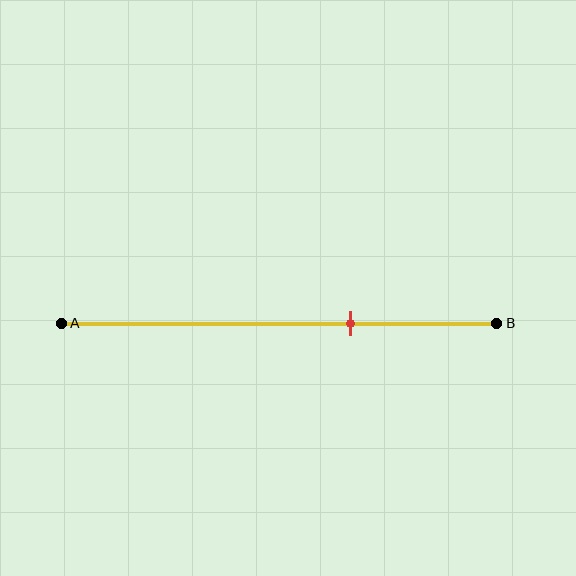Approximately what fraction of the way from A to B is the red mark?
The red mark is approximately 65% of the way from A to B.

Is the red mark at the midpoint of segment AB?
No, the mark is at about 65% from A, not at the 50% midpoint.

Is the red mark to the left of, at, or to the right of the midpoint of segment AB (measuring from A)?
The red mark is to the right of the midpoint of segment AB.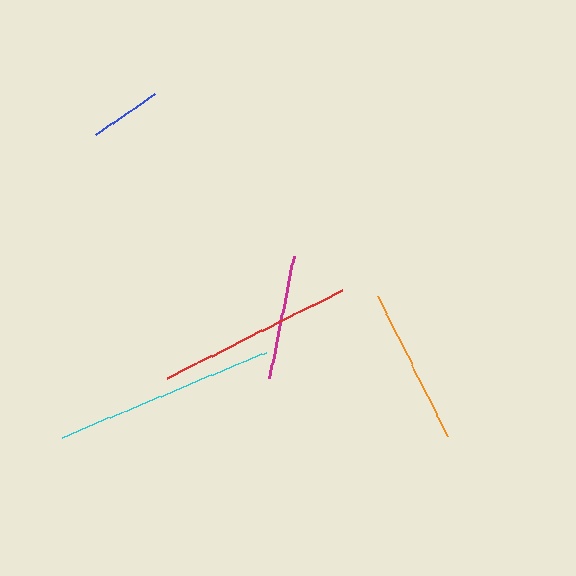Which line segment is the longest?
The cyan line is the longest at approximately 221 pixels.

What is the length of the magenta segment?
The magenta segment is approximately 124 pixels long.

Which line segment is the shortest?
The blue line is the shortest at approximately 72 pixels.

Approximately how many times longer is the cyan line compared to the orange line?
The cyan line is approximately 1.4 times the length of the orange line.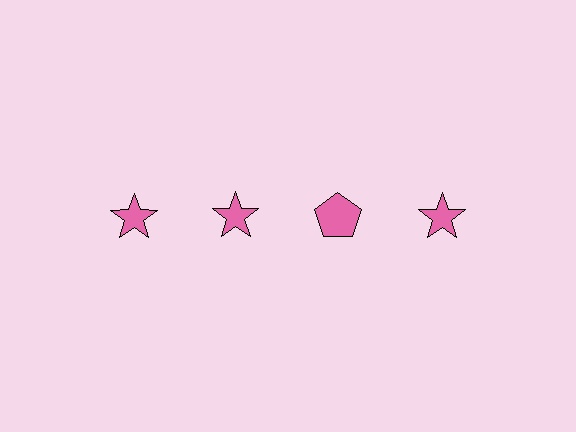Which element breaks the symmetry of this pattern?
The pink pentagon in the top row, center column breaks the symmetry. All other shapes are pink stars.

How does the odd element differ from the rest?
It has a different shape: pentagon instead of star.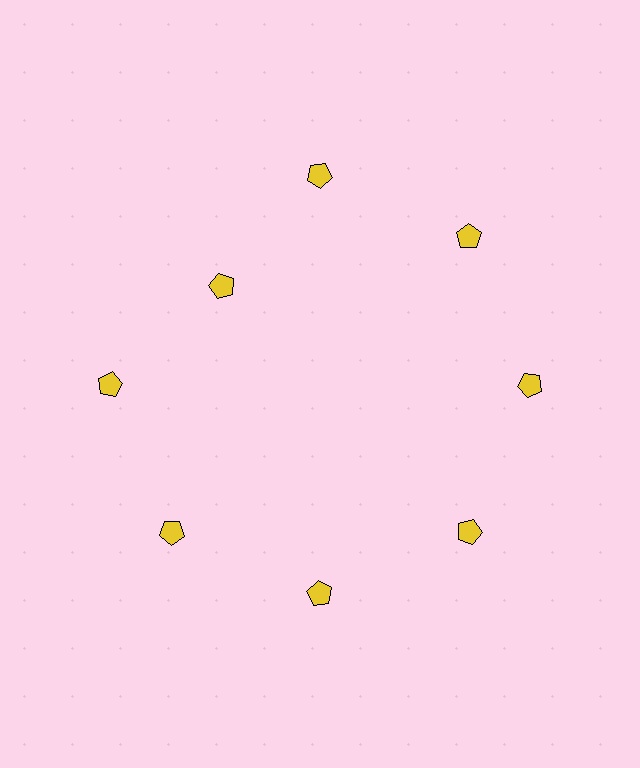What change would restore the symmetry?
The symmetry would be restored by moving it outward, back onto the ring so that all 8 pentagons sit at equal angles and equal distance from the center.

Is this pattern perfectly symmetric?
No. The 8 yellow pentagons are arranged in a ring, but one element near the 10 o'clock position is pulled inward toward the center, breaking the 8-fold rotational symmetry.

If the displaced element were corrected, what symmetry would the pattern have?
It would have 8-fold rotational symmetry — the pattern would map onto itself every 45 degrees.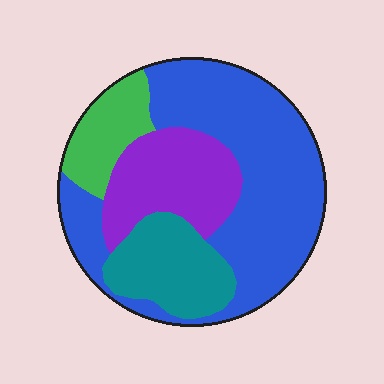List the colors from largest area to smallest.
From largest to smallest: blue, purple, teal, green.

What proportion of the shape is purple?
Purple covers 20% of the shape.